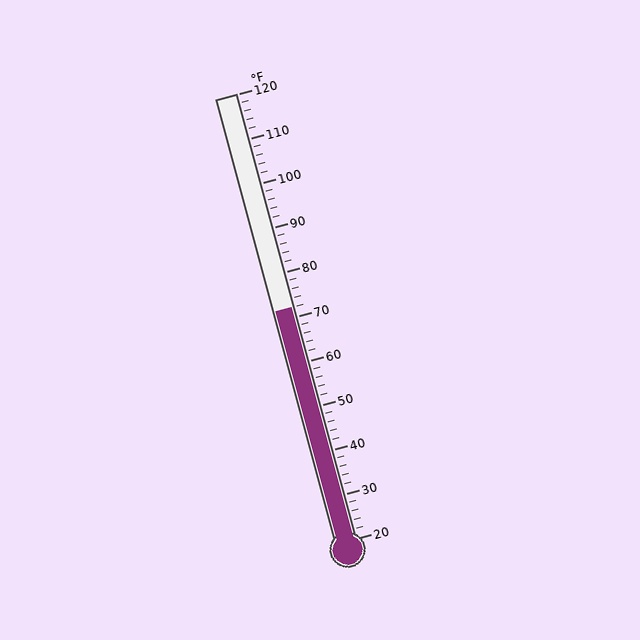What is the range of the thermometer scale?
The thermometer scale ranges from 20°F to 120°F.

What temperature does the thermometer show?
The thermometer shows approximately 72°F.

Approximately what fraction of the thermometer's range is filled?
The thermometer is filled to approximately 50% of its range.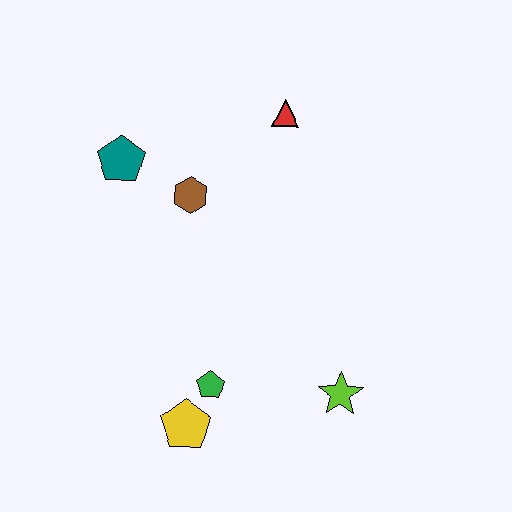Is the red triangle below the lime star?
No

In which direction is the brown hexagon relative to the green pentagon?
The brown hexagon is above the green pentagon.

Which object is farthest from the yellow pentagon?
The red triangle is farthest from the yellow pentagon.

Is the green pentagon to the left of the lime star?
Yes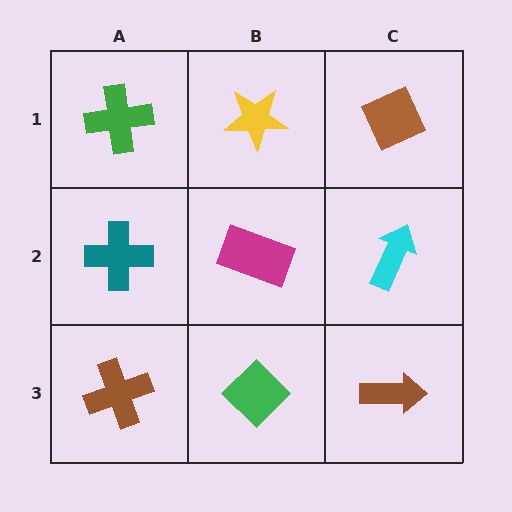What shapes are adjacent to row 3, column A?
A teal cross (row 2, column A), a green diamond (row 3, column B).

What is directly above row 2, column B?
A yellow star.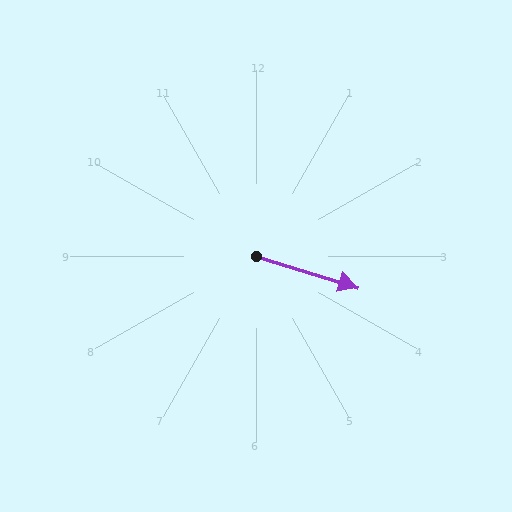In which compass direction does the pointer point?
East.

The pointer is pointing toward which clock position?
Roughly 4 o'clock.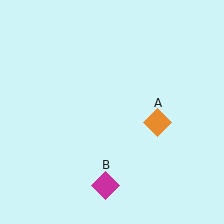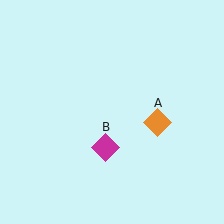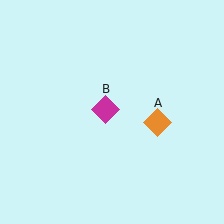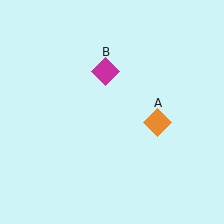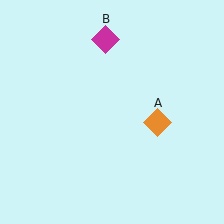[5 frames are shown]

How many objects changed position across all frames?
1 object changed position: magenta diamond (object B).